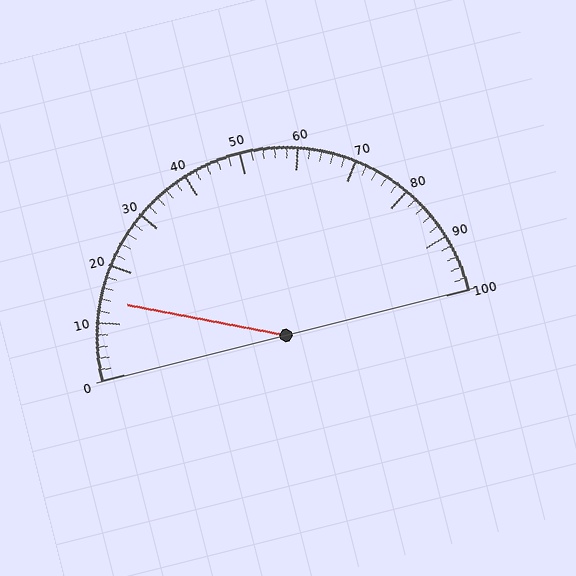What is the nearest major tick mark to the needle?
The nearest major tick mark is 10.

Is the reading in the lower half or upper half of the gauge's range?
The reading is in the lower half of the range (0 to 100).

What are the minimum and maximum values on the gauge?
The gauge ranges from 0 to 100.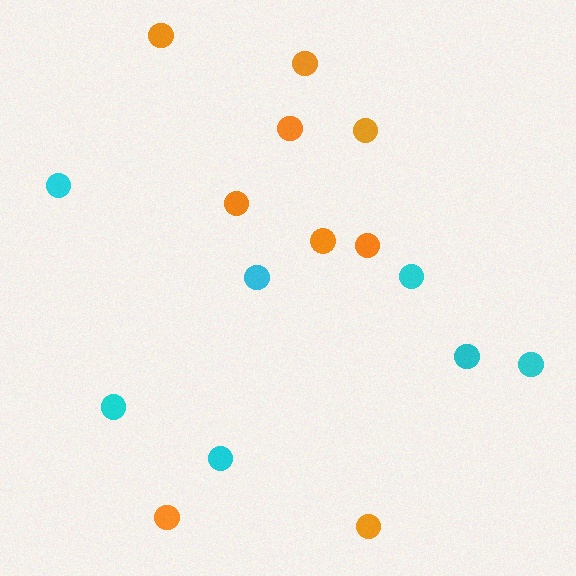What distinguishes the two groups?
There are 2 groups: one group of orange circles (9) and one group of cyan circles (7).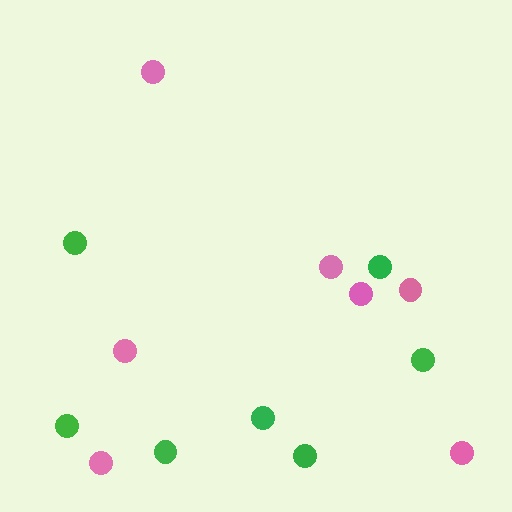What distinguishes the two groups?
There are 2 groups: one group of green circles (7) and one group of pink circles (7).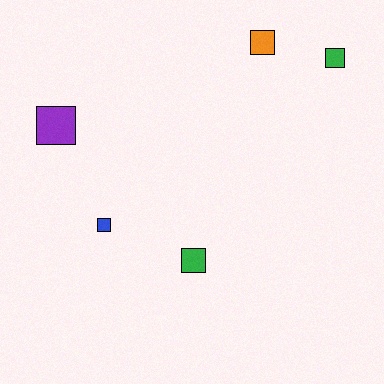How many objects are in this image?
There are 5 objects.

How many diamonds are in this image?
There are no diamonds.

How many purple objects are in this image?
There is 1 purple object.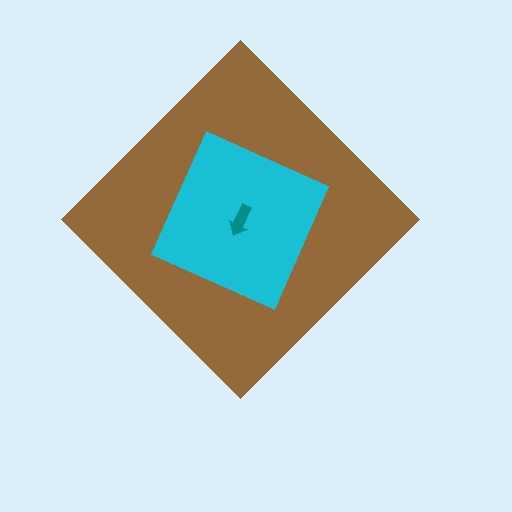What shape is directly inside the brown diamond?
The cyan square.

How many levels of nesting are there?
3.